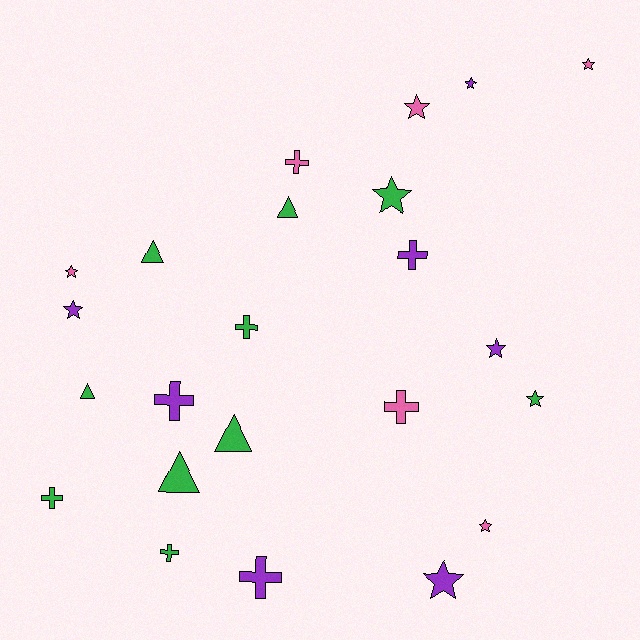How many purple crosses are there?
There are 3 purple crosses.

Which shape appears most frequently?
Star, with 10 objects.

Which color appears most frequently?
Green, with 10 objects.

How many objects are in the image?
There are 23 objects.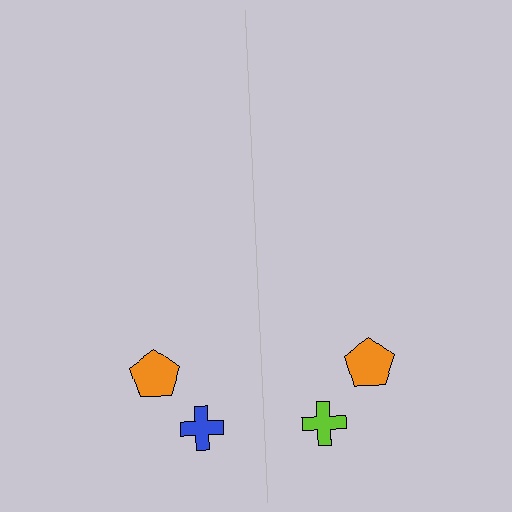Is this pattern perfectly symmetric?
No, the pattern is not perfectly symmetric. The lime cross on the right side breaks the symmetry — its mirror counterpart is blue.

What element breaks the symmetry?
The lime cross on the right side breaks the symmetry — its mirror counterpart is blue.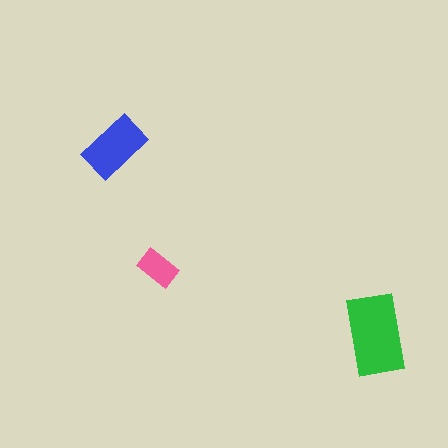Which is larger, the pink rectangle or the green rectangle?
The green one.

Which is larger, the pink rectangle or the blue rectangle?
The blue one.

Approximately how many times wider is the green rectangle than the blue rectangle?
About 1.5 times wider.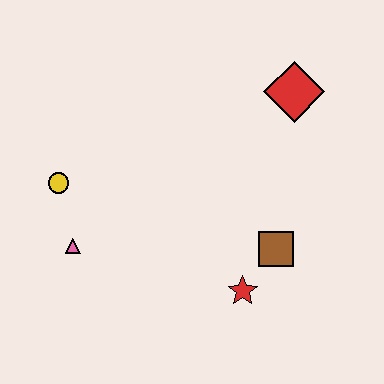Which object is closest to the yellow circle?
The pink triangle is closest to the yellow circle.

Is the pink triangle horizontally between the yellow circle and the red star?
Yes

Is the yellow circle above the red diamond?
No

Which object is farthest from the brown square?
The yellow circle is farthest from the brown square.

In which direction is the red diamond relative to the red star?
The red diamond is above the red star.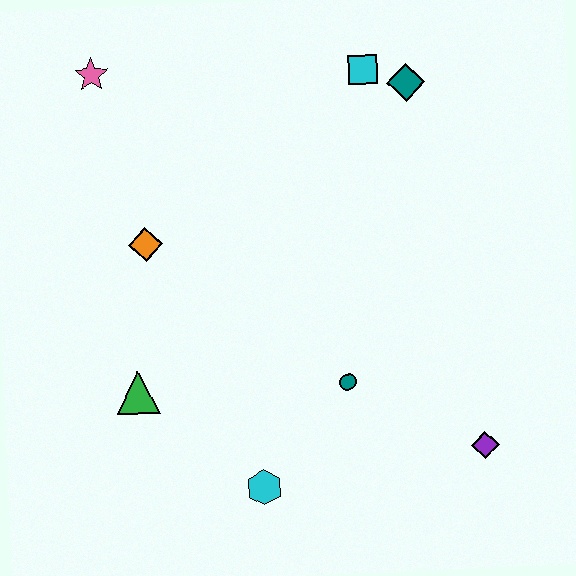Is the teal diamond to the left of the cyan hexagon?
No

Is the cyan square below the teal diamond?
No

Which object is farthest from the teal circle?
The pink star is farthest from the teal circle.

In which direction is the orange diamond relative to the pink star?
The orange diamond is below the pink star.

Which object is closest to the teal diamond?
The cyan square is closest to the teal diamond.